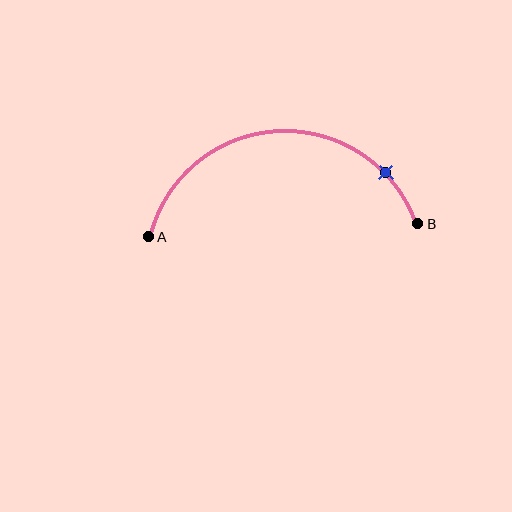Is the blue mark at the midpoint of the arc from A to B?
No. The blue mark lies on the arc but is closer to endpoint B. The arc midpoint would be at the point on the curve equidistant along the arc from both A and B.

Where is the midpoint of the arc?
The arc midpoint is the point on the curve farthest from the straight line joining A and B. It sits above that line.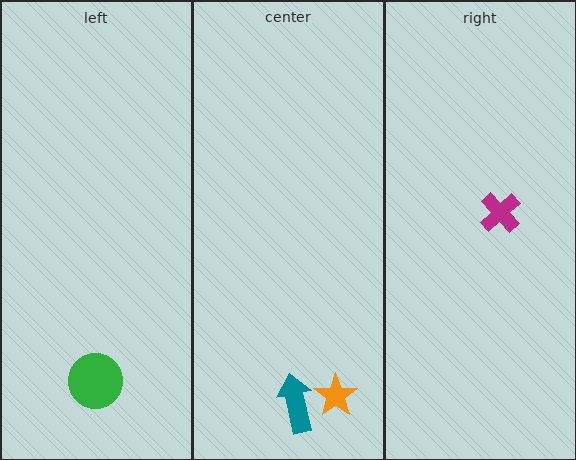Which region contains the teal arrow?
The center region.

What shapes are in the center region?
The teal arrow, the orange star.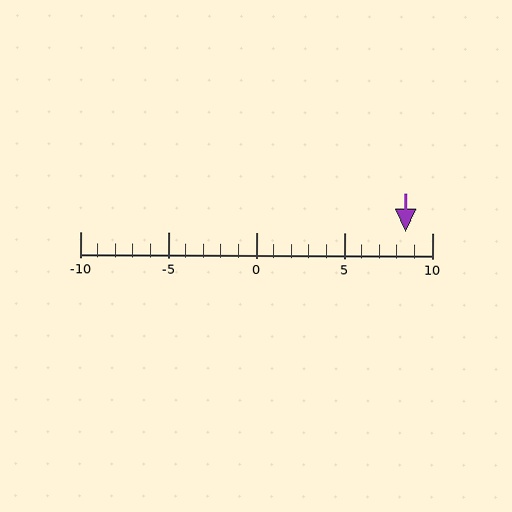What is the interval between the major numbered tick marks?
The major tick marks are spaced 5 units apart.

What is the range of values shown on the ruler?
The ruler shows values from -10 to 10.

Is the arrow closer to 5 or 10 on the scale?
The arrow is closer to 10.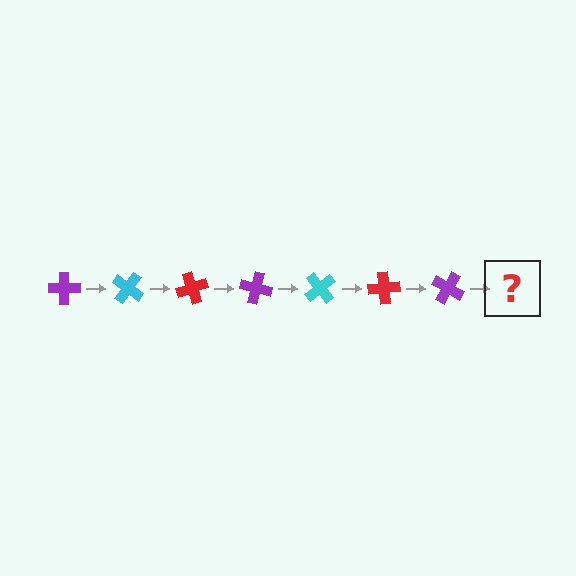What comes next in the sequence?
The next element should be a cyan cross, rotated 245 degrees from the start.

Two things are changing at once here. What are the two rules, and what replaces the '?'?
The two rules are that it rotates 35 degrees each step and the color cycles through purple, cyan, and red. The '?' should be a cyan cross, rotated 245 degrees from the start.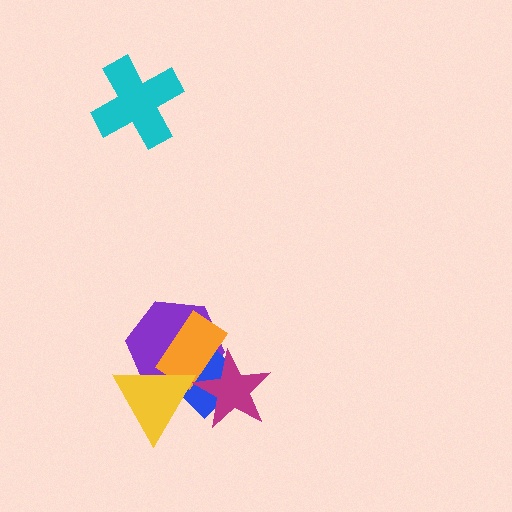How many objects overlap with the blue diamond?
4 objects overlap with the blue diamond.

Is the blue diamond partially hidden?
Yes, it is partially covered by another shape.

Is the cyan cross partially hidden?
No, no other shape covers it.